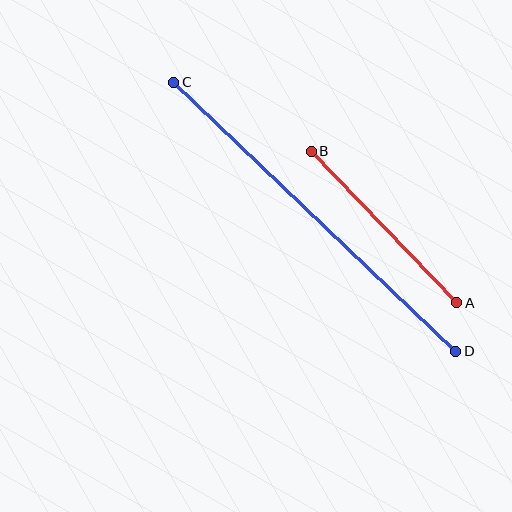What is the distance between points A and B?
The distance is approximately 210 pixels.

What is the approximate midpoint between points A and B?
The midpoint is at approximately (384, 227) pixels.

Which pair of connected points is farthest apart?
Points C and D are farthest apart.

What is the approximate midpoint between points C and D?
The midpoint is at approximately (315, 217) pixels.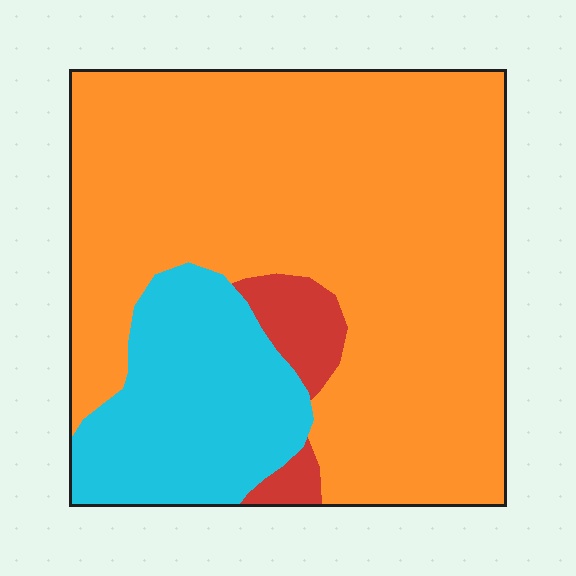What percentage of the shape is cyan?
Cyan covers roughly 20% of the shape.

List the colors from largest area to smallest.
From largest to smallest: orange, cyan, red.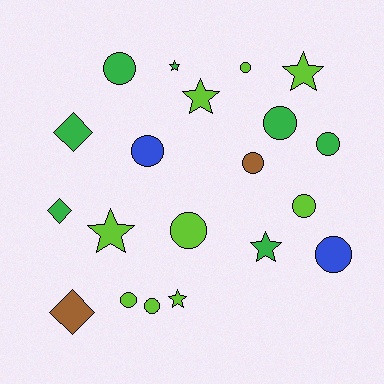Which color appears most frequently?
Lime, with 9 objects.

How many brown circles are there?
There is 1 brown circle.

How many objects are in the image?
There are 20 objects.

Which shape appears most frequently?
Circle, with 11 objects.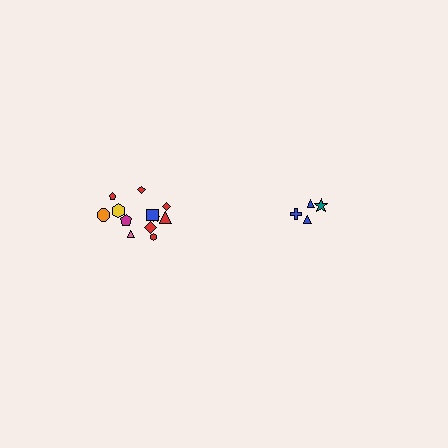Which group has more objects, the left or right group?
The left group.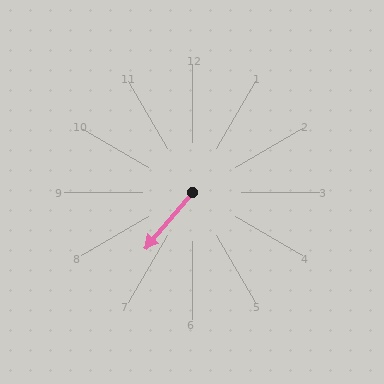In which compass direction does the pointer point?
Southwest.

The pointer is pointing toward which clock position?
Roughly 7 o'clock.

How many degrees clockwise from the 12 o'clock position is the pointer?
Approximately 220 degrees.